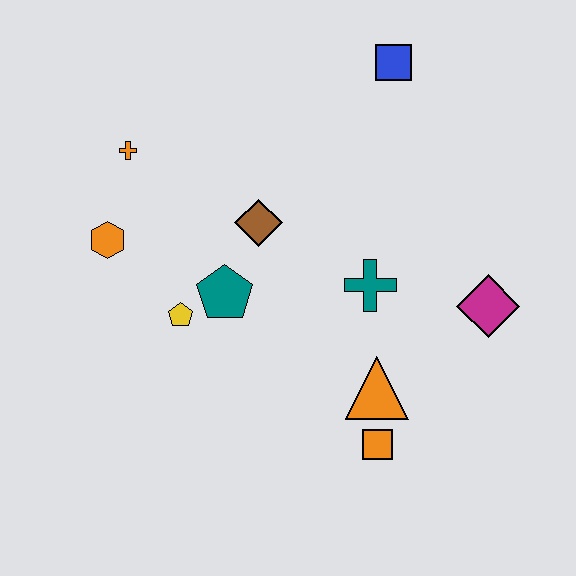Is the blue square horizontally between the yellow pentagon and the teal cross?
No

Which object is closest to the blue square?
The brown diamond is closest to the blue square.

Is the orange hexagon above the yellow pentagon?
Yes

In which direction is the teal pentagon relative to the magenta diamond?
The teal pentagon is to the left of the magenta diamond.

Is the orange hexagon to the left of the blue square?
Yes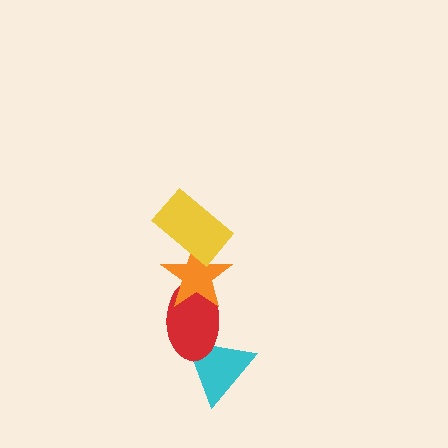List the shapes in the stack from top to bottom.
From top to bottom: the yellow rectangle, the orange star, the red ellipse, the cyan triangle.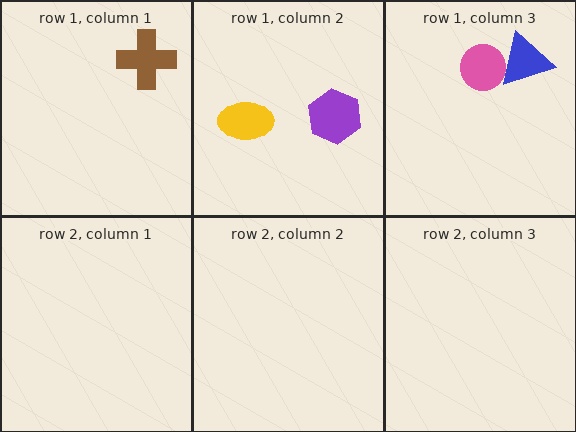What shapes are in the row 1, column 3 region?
The blue triangle, the pink circle.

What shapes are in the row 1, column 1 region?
The brown cross.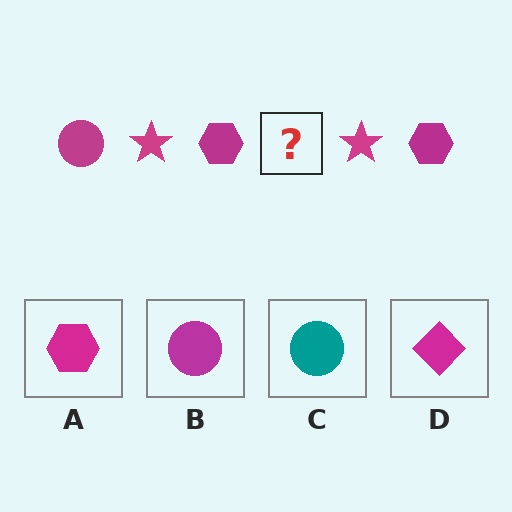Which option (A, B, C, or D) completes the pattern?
B.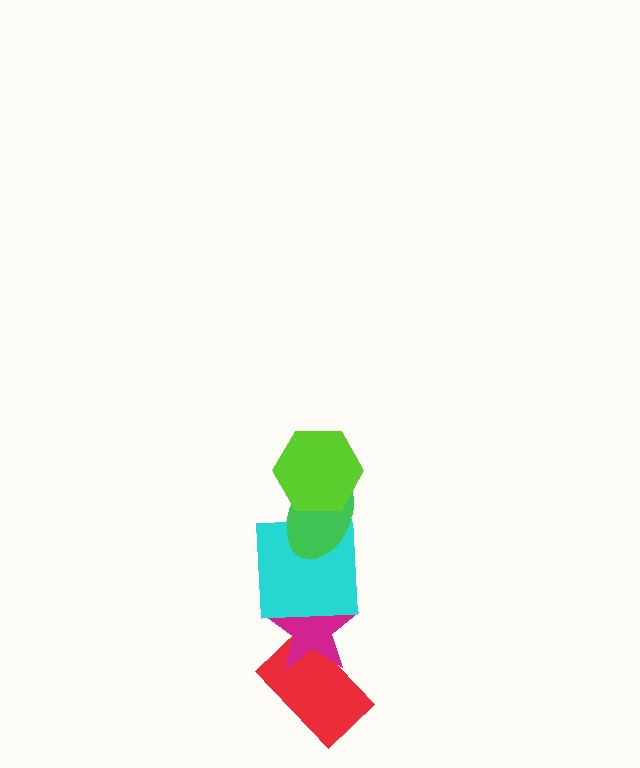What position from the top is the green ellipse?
The green ellipse is 2nd from the top.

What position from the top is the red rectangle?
The red rectangle is 5th from the top.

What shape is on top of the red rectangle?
The magenta star is on top of the red rectangle.